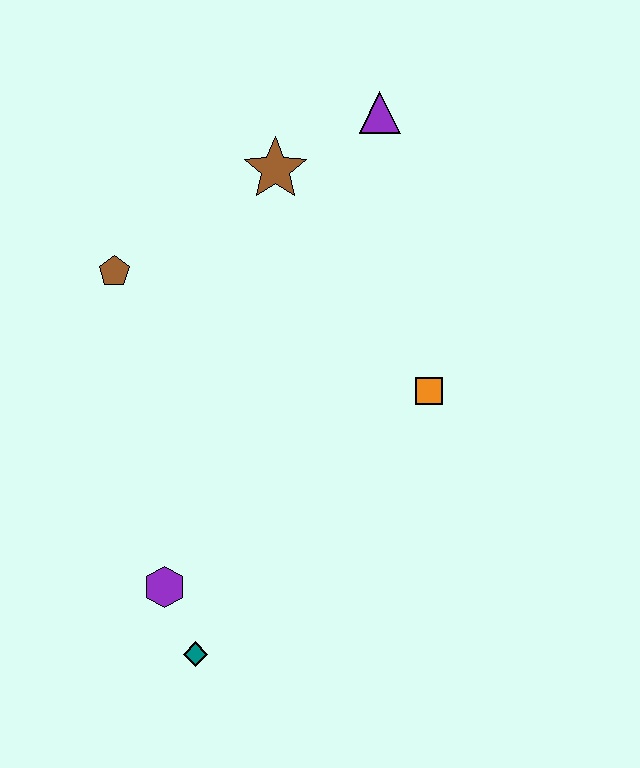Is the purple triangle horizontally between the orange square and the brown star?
Yes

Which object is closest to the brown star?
The purple triangle is closest to the brown star.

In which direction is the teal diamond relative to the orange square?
The teal diamond is below the orange square.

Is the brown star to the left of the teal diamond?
No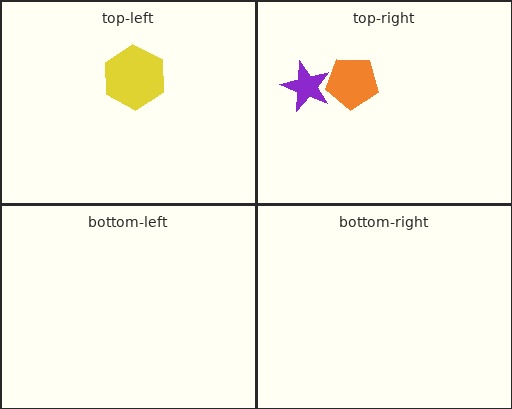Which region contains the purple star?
The top-right region.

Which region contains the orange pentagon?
The top-right region.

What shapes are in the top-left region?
The yellow hexagon.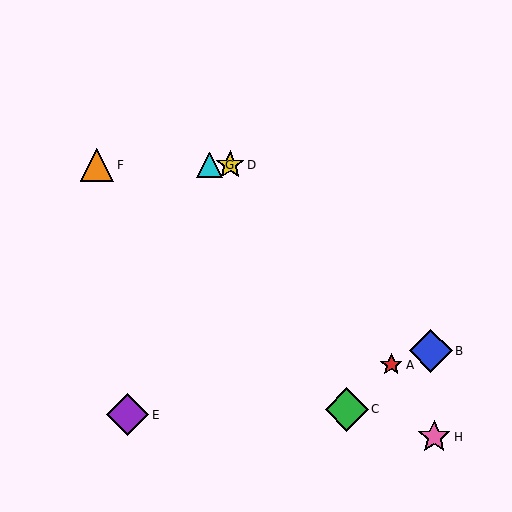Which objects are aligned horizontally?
Objects D, F, G are aligned horizontally.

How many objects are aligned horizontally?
3 objects (D, F, G) are aligned horizontally.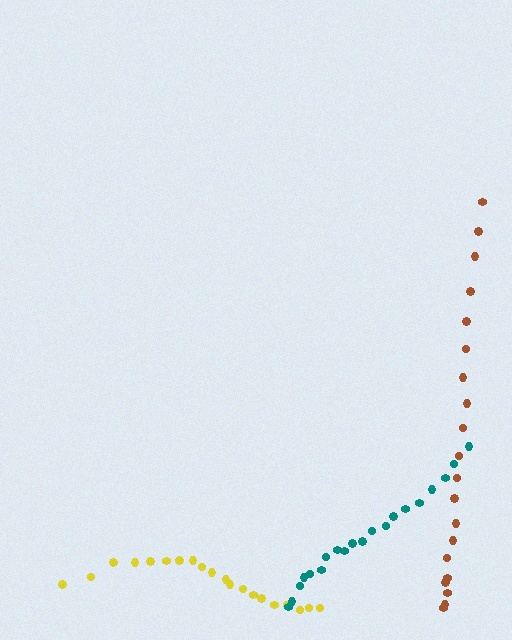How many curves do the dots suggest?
There are 3 distinct paths.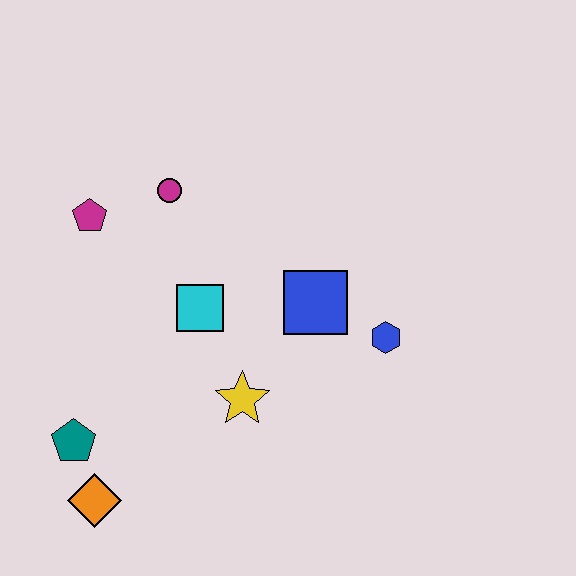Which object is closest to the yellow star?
The cyan square is closest to the yellow star.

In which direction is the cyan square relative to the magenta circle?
The cyan square is below the magenta circle.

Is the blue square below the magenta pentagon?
Yes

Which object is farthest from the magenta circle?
The orange diamond is farthest from the magenta circle.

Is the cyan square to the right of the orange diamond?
Yes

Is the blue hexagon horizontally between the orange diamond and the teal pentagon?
No